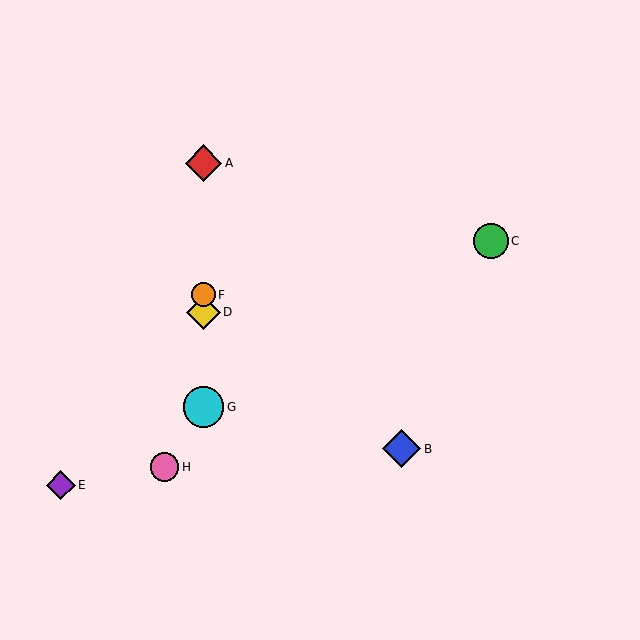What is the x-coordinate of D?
Object D is at x≈203.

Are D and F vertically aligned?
Yes, both are at x≈203.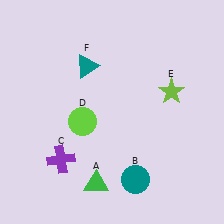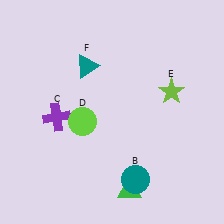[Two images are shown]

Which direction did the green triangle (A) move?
The green triangle (A) moved right.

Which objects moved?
The objects that moved are: the green triangle (A), the purple cross (C).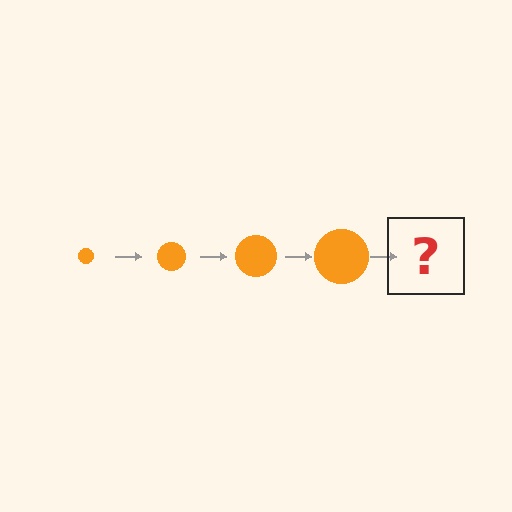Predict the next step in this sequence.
The next step is an orange circle, larger than the previous one.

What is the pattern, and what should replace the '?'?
The pattern is that the circle gets progressively larger each step. The '?' should be an orange circle, larger than the previous one.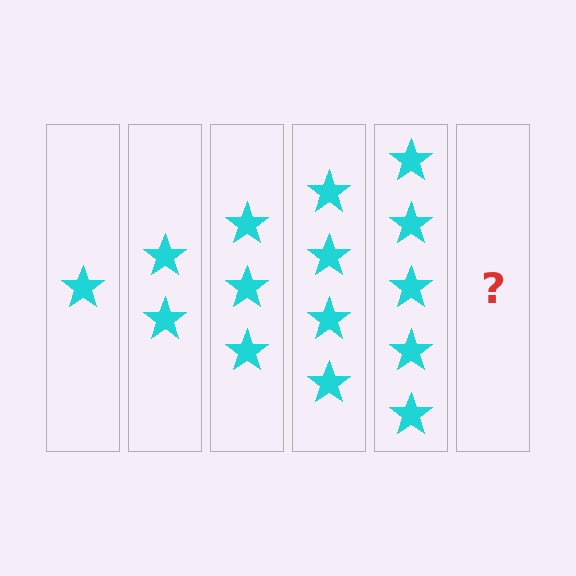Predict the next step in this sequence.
The next step is 6 stars.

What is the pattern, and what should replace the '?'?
The pattern is that each step adds one more star. The '?' should be 6 stars.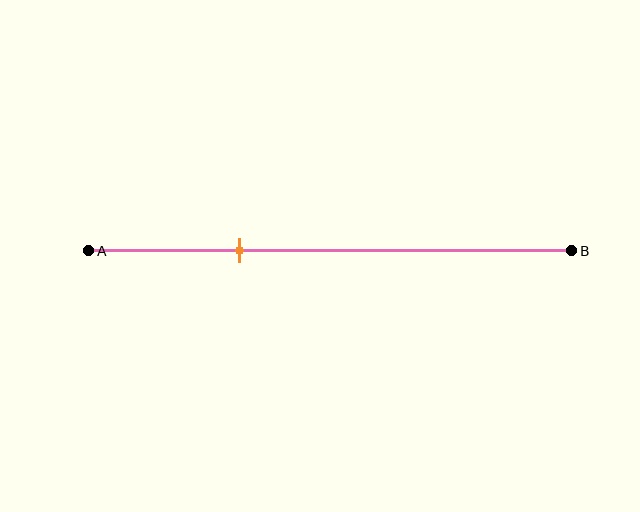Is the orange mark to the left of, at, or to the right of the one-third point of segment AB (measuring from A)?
The orange mark is approximately at the one-third point of segment AB.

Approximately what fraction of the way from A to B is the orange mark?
The orange mark is approximately 30% of the way from A to B.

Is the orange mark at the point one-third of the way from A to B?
Yes, the mark is approximately at the one-third point.